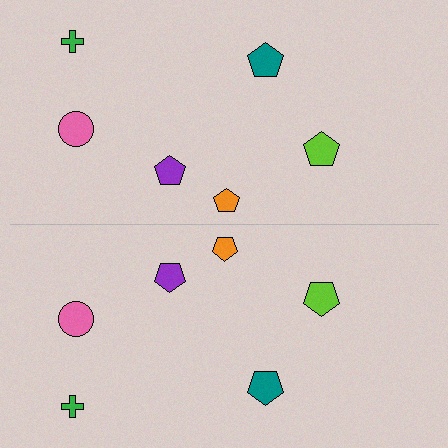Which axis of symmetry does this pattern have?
The pattern has a horizontal axis of symmetry running through the center of the image.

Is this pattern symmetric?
Yes, this pattern has bilateral (reflection) symmetry.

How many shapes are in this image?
There are 12 shapes in this image.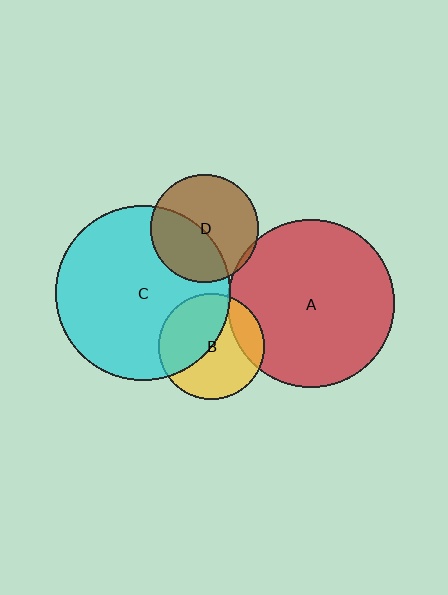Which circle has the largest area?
Circle C (cyan).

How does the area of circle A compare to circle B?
Approximately 2.5 times.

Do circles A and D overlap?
Yes.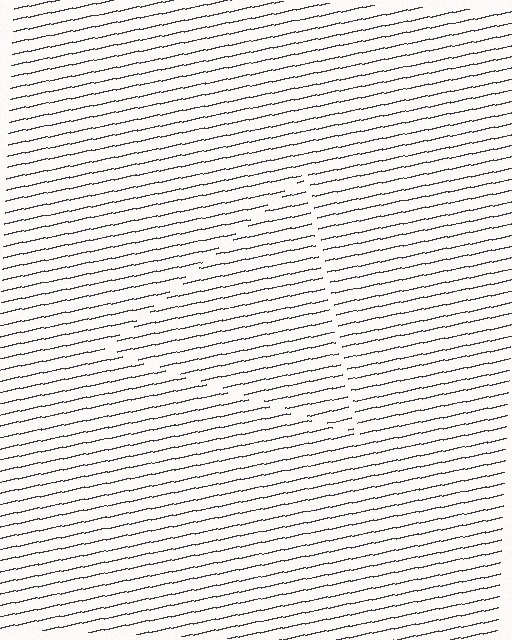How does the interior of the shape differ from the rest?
The interior of the shape contains the same grating, shifted by half a period — the contour is defined by the phase discontinuity where line-ends from the inner and outer gratings abut.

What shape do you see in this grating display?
An illusory triangle. The interior of the shape contains the same grating, shifted by half a period — the contour is defined by the phase discontinuity where line-ends from the inner and outer gratings abut.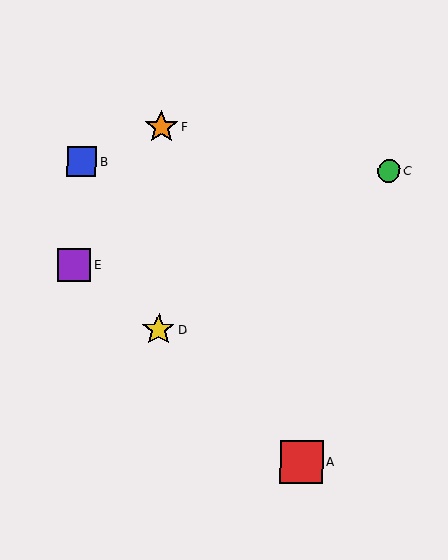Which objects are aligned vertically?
Objects D, F are aligned vertically.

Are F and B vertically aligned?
No, F is at x≈161 and B is at x≈82.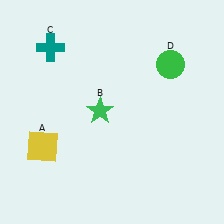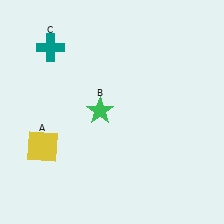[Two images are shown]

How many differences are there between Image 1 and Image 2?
There is 1 difference between the two images.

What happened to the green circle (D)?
The green circle (D) was removed in Image 2. It was in the top-right area of Image 1.